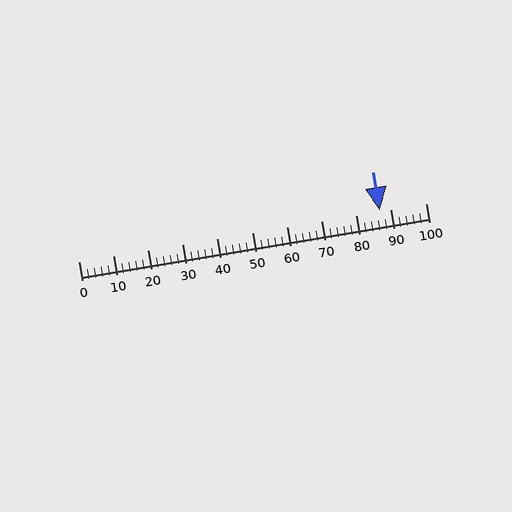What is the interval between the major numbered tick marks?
The major tick marks are spaced 10 units apart.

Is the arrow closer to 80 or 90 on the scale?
The arrow is closer to 90.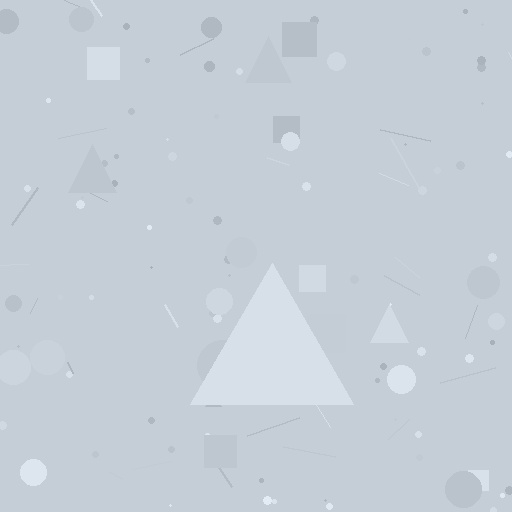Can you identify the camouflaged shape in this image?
The camouflaged shape is a triangle.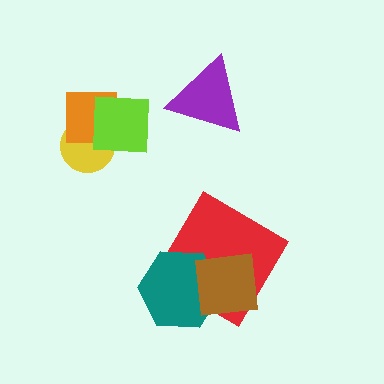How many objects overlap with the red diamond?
2 objects overlap with the red diamond.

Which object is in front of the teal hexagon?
The brown square is in front of the teal hexagon.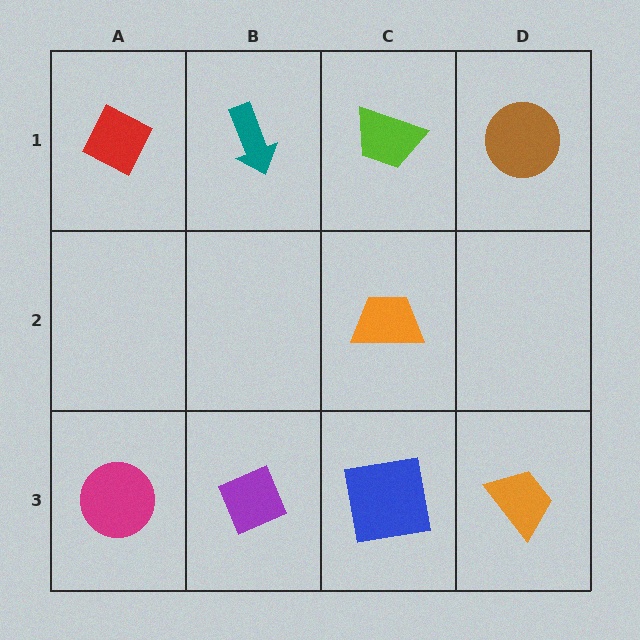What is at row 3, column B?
A purple diamond.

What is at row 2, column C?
An orange trapezoid.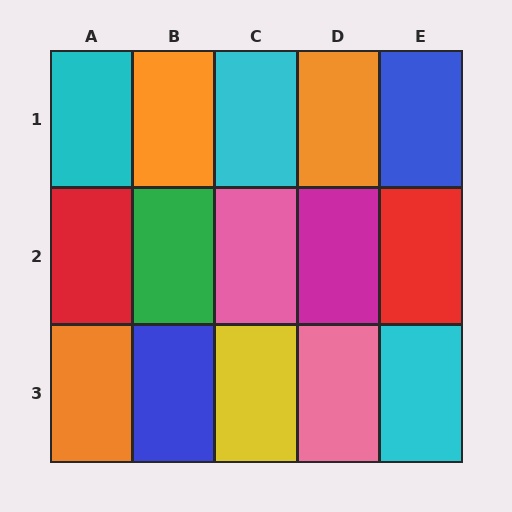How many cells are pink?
2 cells are pink.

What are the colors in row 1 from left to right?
Cyan, orange, cyan, orange, blue.